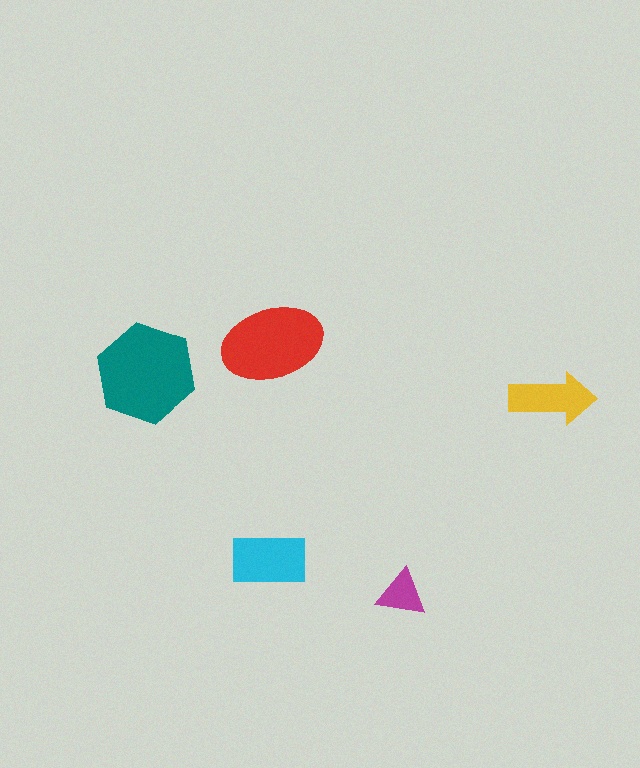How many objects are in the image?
There are 5 objects in the image.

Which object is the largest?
The teal hexagon.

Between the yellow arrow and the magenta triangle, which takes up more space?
The yellow arrow.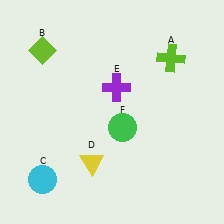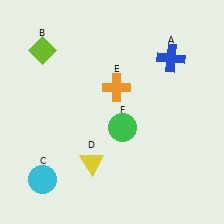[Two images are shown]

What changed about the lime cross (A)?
In Image 1, A is lime. In Image 2, it changed to blue.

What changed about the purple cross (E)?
In Image 1, E is purple. In Image 2, it changed to orange.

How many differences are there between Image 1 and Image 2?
There are 2 differences between the two images.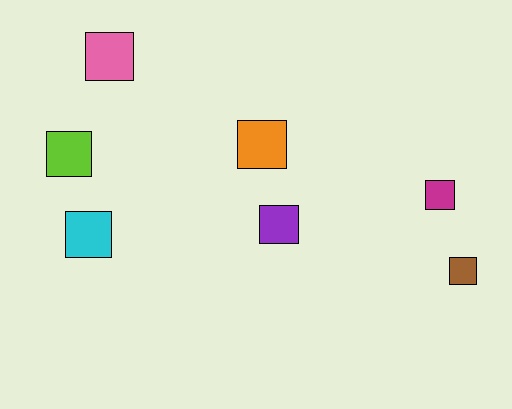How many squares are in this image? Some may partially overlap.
There are 7 squares.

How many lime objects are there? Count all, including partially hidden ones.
There is 1 lime object.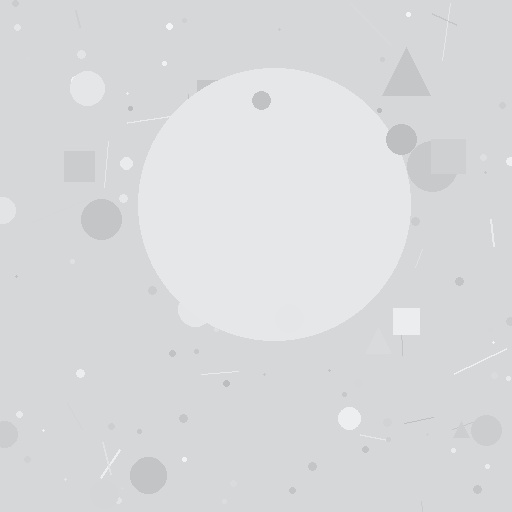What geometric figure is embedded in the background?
A circle is embedded in the background.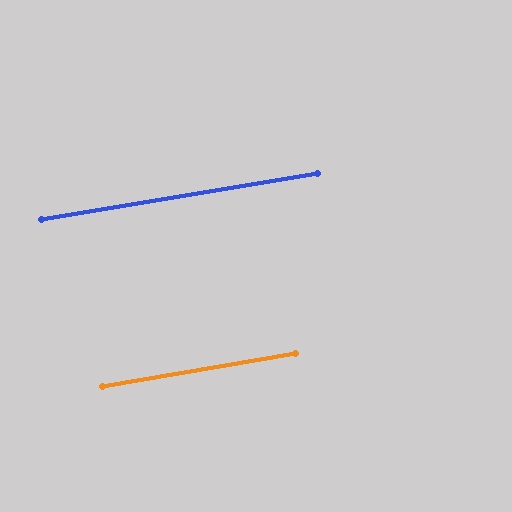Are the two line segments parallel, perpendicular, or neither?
Parallel — their directions differ by only 0.5°.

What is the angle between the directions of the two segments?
Approximately 0 degrees.